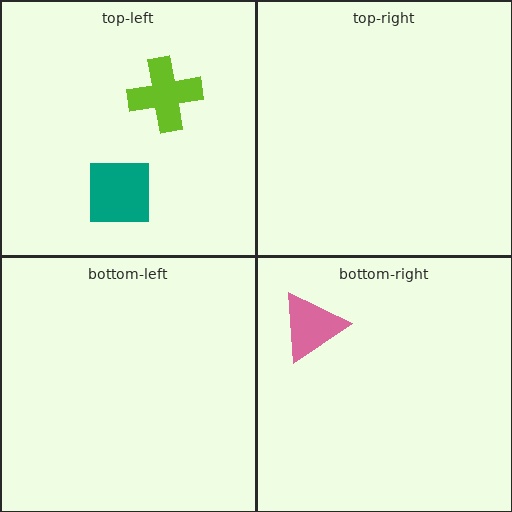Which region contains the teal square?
The top-left region.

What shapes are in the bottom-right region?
The pink triangle.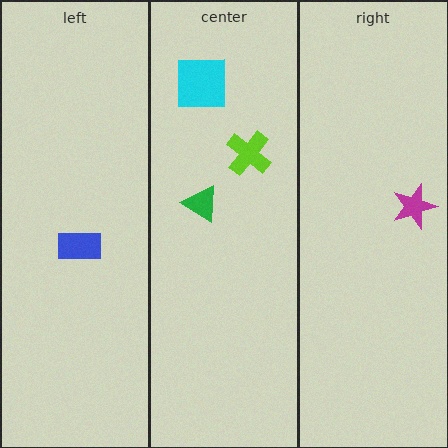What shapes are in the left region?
The blue rectangle.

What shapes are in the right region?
The magenta star.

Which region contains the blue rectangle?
The left region.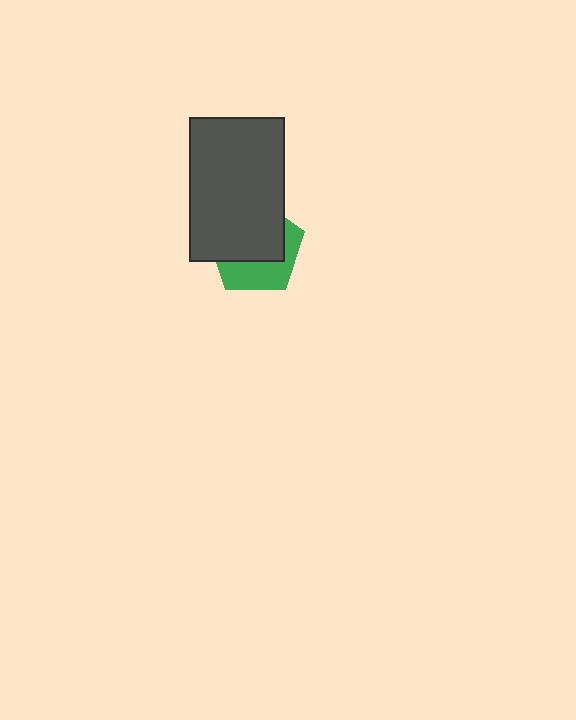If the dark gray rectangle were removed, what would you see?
You would see the complete green pentagon.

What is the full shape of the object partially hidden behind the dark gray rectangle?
The partially hidden object is a green pentagon.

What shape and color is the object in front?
The object in front is a dark gray rectangle.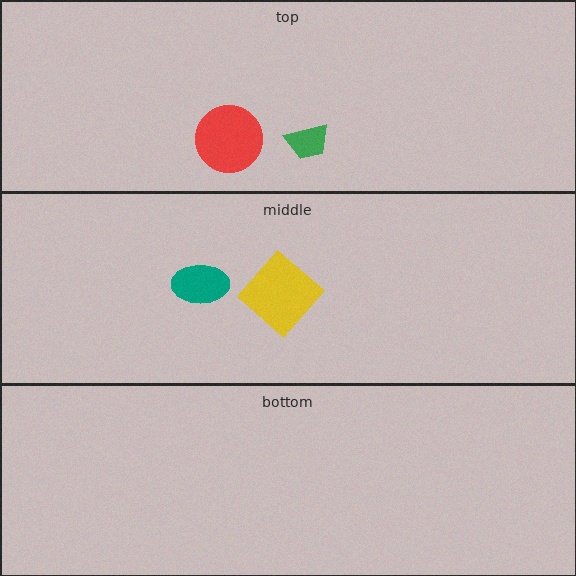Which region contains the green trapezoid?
The top region.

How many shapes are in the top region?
2.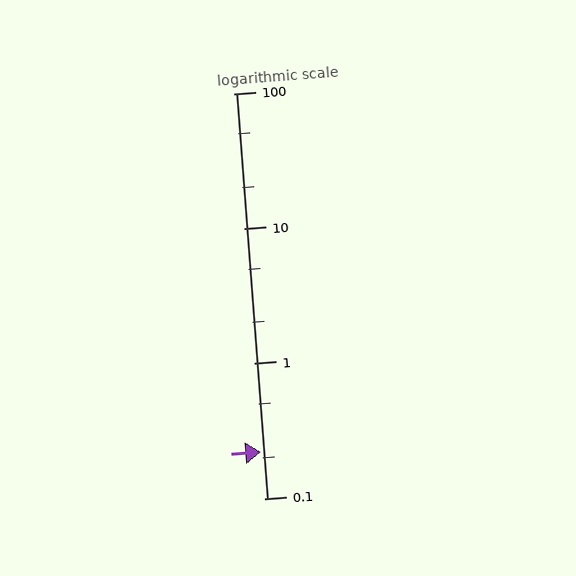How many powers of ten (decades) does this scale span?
The scale spans 3 decades, from 0.1 to 100.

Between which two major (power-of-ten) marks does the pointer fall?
The pointer is between 0.1 and 1.